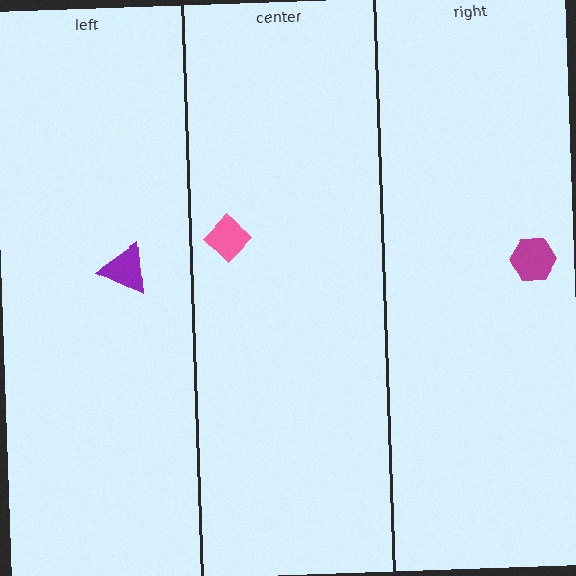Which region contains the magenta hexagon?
The right region.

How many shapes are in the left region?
1.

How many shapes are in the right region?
1.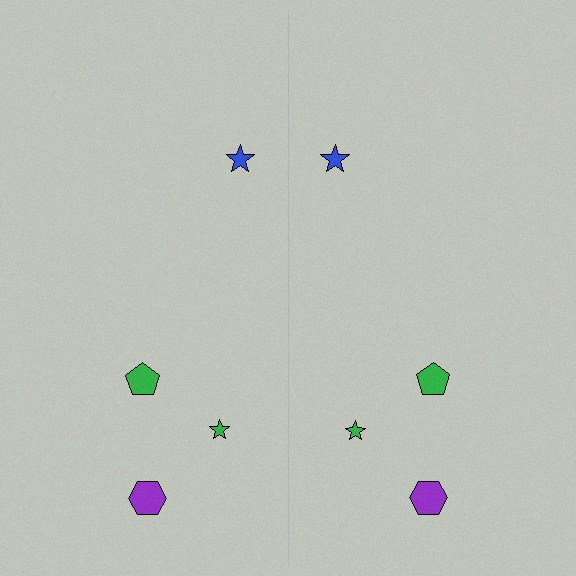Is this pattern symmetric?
Yes, this pattern has bilateral (reflection) symmetry.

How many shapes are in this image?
There are 8 shapes in this image.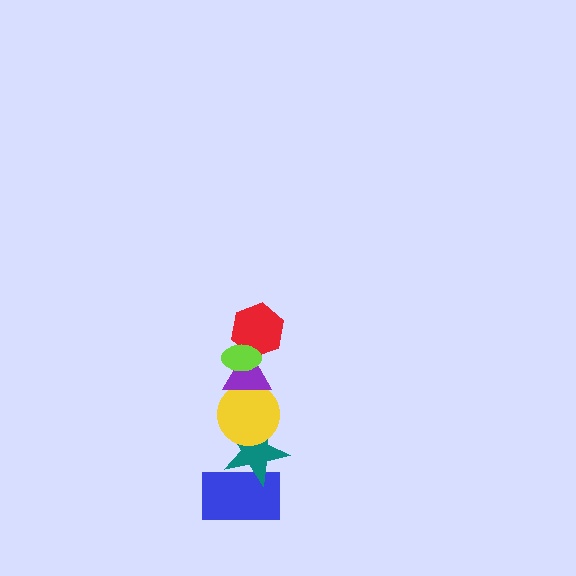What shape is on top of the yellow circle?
The purple triangle is on top of the yellow circle.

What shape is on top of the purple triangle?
The red hexagon is on top of the purple triangle.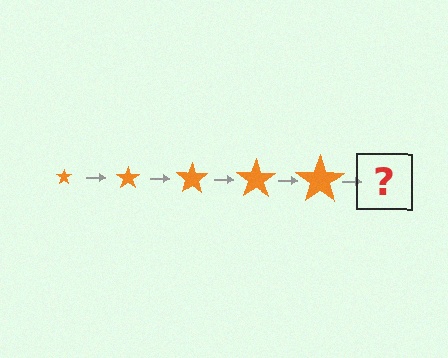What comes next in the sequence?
The next element should be an orange star, larger than the previous one.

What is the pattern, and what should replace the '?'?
The pattern is that the star gets progressively larger each step. The '?' should be an orange star, larger than the previous one.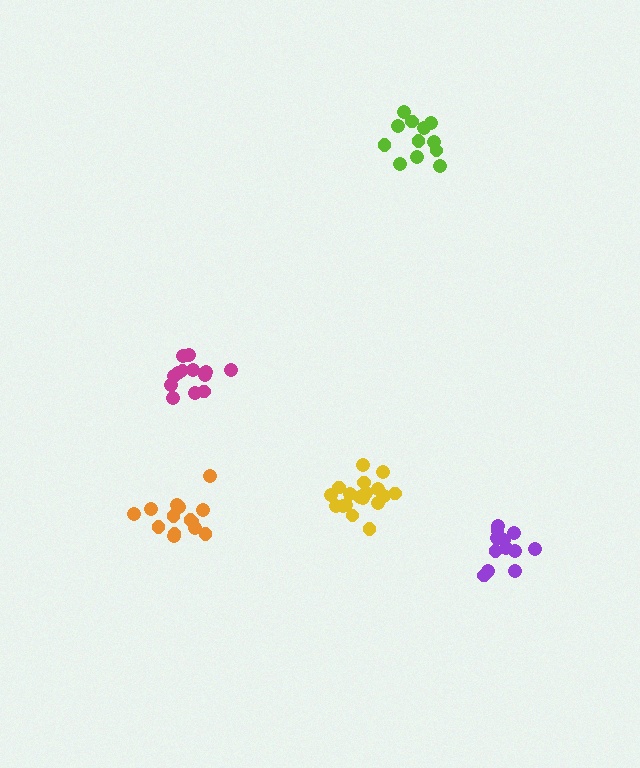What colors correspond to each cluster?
The clusters are colored: lime, purple, yellow, orange, magenta.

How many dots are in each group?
Group 1: 12 dots, Group 2: 12 dots, Group 3: 18 dots, Group 4: 14 dots, Group 5: 13 dots (69 total).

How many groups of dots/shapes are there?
There are 5 groups.